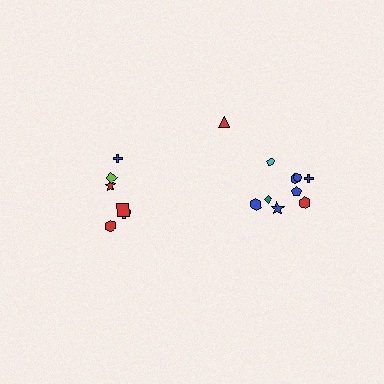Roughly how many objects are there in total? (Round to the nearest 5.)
Roughly 15 objects in total.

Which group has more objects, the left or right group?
The right group.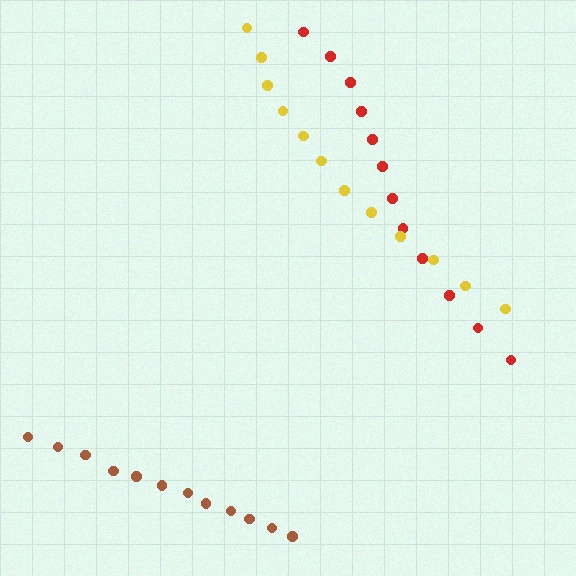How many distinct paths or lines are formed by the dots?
There are 3 distinct paths.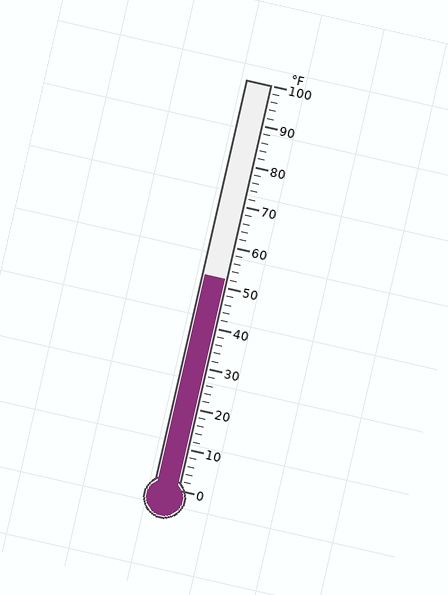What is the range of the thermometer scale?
The thermometer scale ranges from 0°F to 100°F.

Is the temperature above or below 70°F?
The temperature is below 70°F.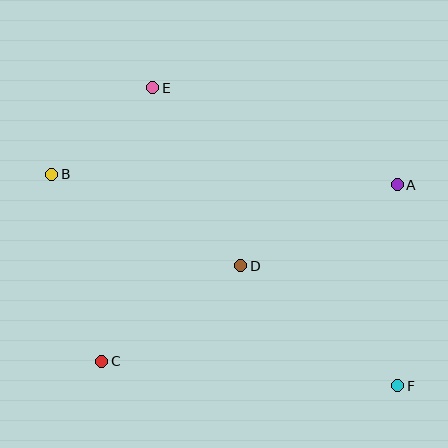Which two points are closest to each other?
Points B and E are closest to each other.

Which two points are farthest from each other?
Points B and F are farthest from each other.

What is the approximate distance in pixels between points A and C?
The distance between A and C is approximately 344 pixels.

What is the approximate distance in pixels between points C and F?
The distance between C and F is approximately 297 pixels.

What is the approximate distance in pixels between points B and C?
The distance between B and C is approximately 194 pixels.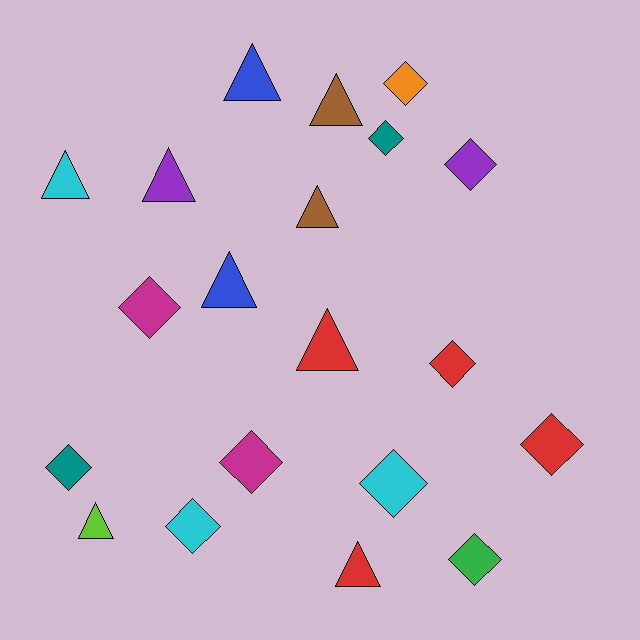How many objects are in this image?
There are 20 objects.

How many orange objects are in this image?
There is 1 orange object.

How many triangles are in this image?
There are 9 triangles.